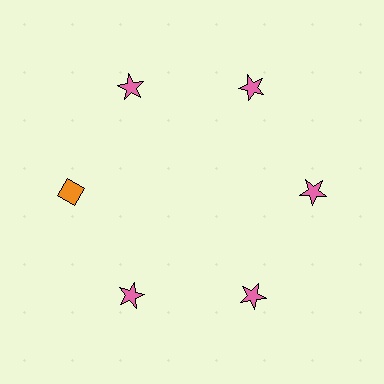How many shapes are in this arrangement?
There are 6 shapes arranged in a ring pattern.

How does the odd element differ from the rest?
It differs in both color (orange instead of pink) and shape (diamond instead of star).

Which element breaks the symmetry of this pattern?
The orange diamond at roughly the 9 o'clock position breaks the symmetry. All other shapes are pink stars.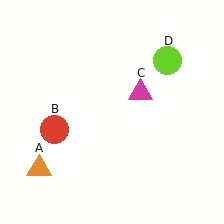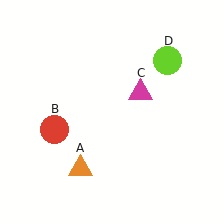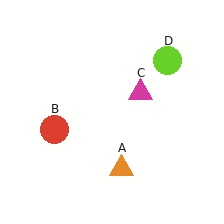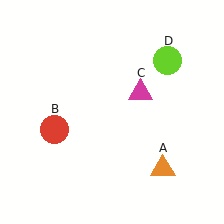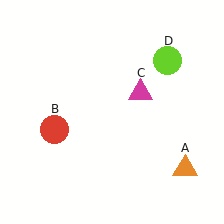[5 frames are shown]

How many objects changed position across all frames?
1 object changed position: orange triangle (object A).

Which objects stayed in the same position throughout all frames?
Red circle (object B) and magenta triangle (object C) and lime circle (object D) remained stationary.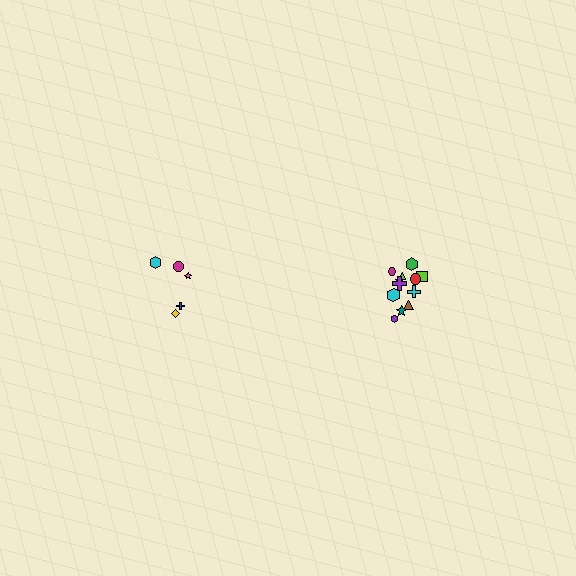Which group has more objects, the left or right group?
The right group.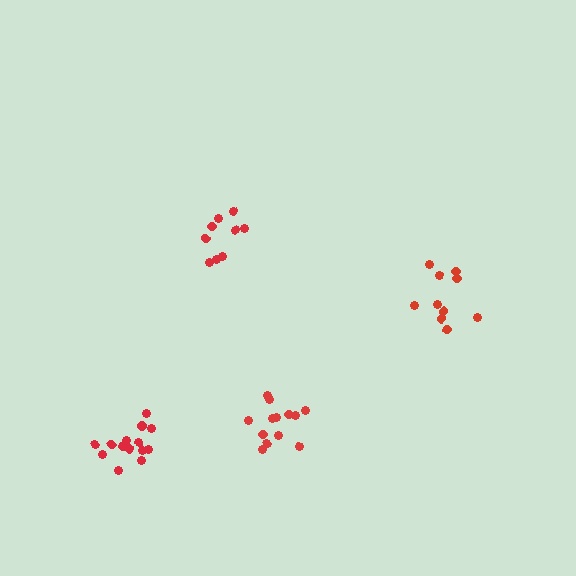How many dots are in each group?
Group 1: 13 dots, Group 2: 9 dots, Group 3: 10 dots, Group 4: 14 dots (46 total).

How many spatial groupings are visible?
There are 4 spatial groupings.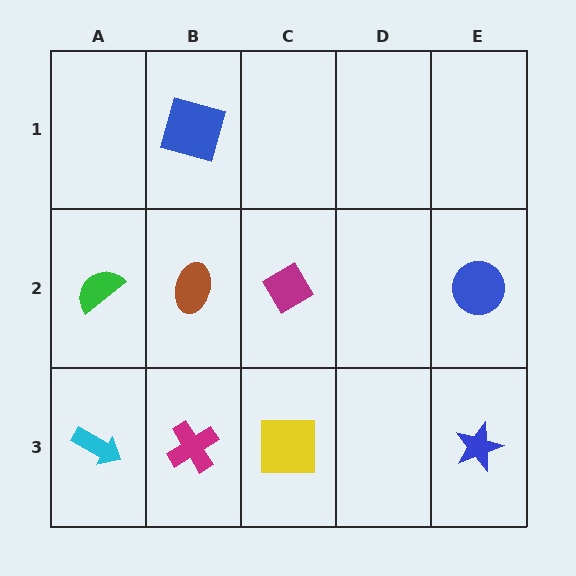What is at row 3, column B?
A magenta cross.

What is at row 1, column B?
A blue square.